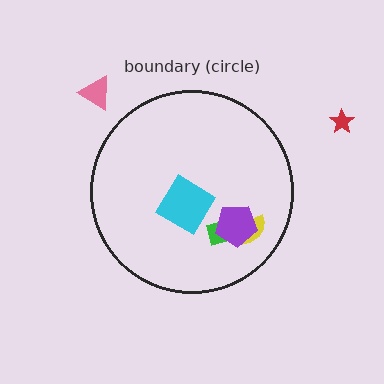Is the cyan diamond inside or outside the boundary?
Inside.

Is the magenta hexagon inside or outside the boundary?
Inside.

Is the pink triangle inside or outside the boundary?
Outside.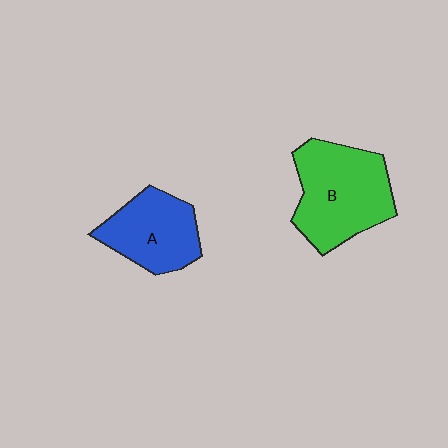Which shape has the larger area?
Shape B (green).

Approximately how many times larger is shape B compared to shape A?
Approximately 1.4 times.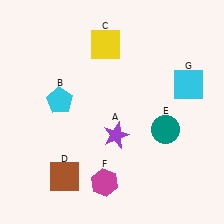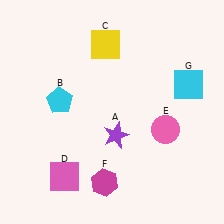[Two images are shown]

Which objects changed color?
D changed from brown to pink. E changed from teal to pink.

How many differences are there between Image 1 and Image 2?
There are 2 differences between the two images.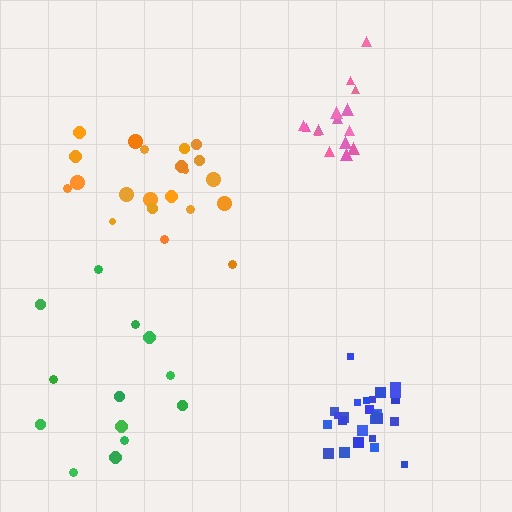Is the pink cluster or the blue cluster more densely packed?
Blue.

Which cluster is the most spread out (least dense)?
Green.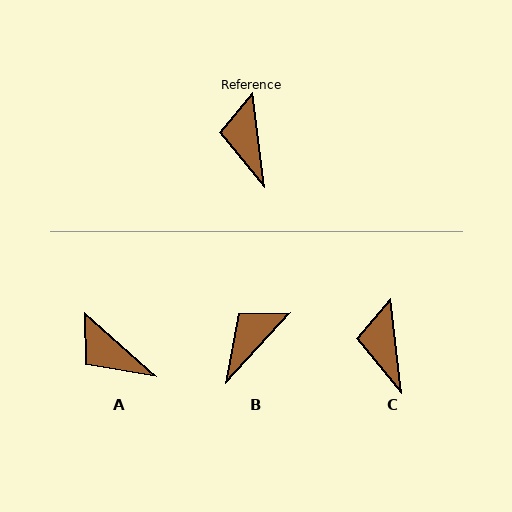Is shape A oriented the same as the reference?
No, it is off by about 42 degrees.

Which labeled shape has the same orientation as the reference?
C.